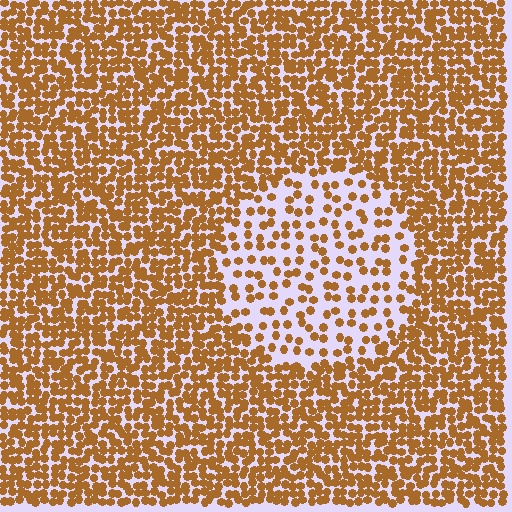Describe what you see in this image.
The image contains small brown elements arranged at two different densities. A circle-shaped region is visible where the elements are less densely packed than the surrounding area.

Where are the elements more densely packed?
The elements are more densely packed outside the circle boundary.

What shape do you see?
I see a circle.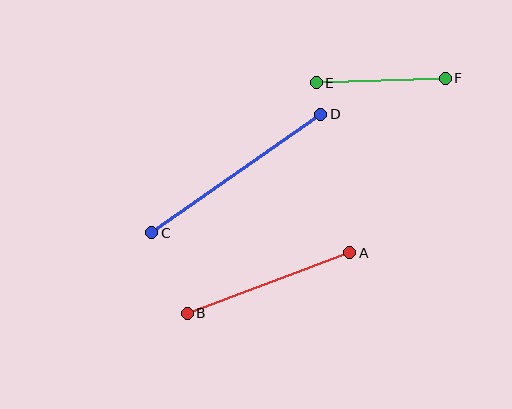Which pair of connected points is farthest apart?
Points C and D are farthest apart.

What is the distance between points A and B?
The distance is approximately 174 pixels.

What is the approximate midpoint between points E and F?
The midpoint is at approximately (381, 80) pixels.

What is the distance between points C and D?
The distance is approximately 206 pixels.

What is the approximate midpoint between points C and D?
The midpoint is at approximately (236, 174) pixels.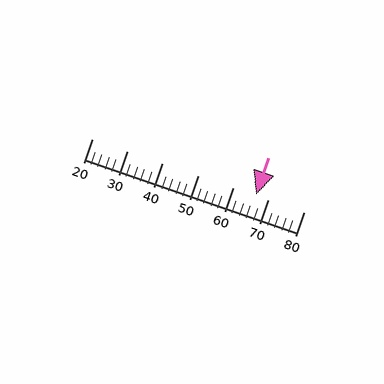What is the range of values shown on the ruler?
The ruler shows values from 20 to 80.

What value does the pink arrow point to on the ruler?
The pink arrow points to approximately 66.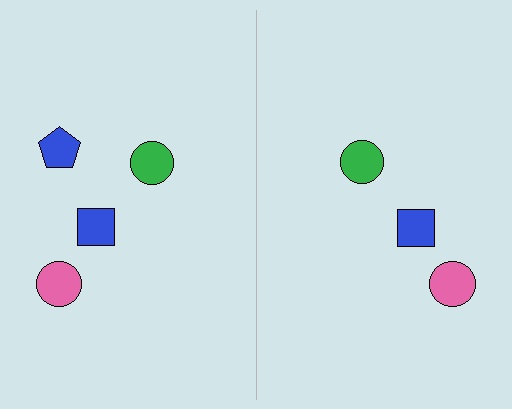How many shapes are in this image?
There are 7 shapes in this image.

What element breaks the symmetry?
A blue pentagon is missing from the right side.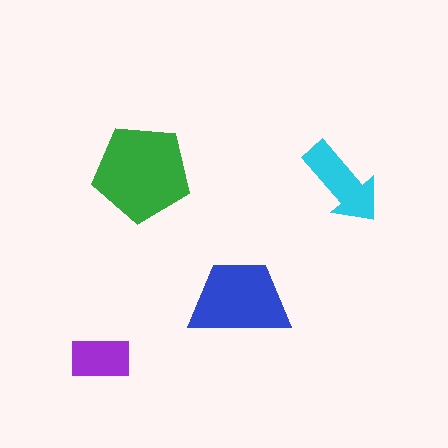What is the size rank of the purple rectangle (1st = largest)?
4th.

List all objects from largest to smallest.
The green pentagon, the blue trapezoid, the cyan arrow, the purple rectangle.